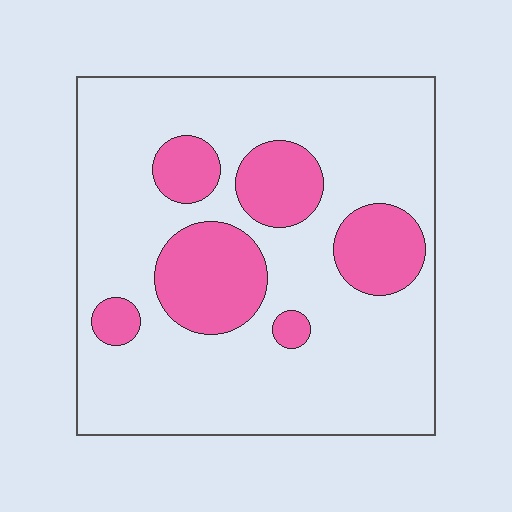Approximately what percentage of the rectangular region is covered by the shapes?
Approximately 25%.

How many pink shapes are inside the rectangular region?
6.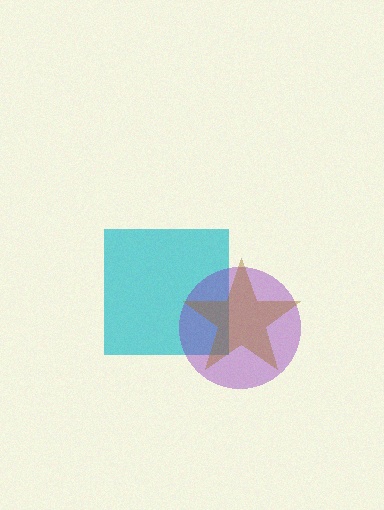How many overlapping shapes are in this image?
There are 3 overlapping shapes in the image.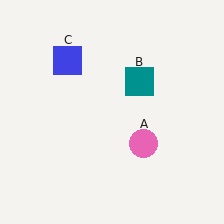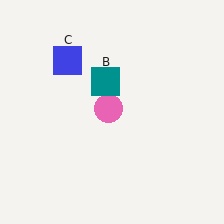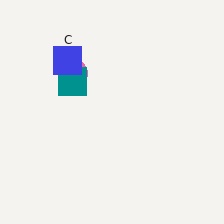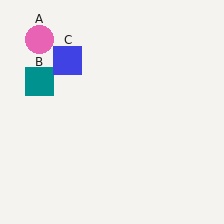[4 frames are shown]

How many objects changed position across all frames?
2 objects changed position: pink circle (object A), teal square (object B).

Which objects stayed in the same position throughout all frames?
Blue square (object C) remained stationary.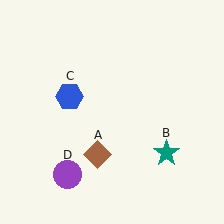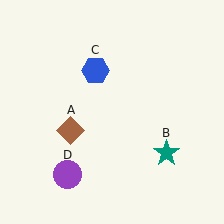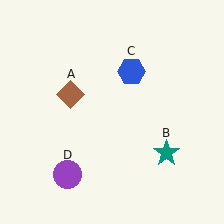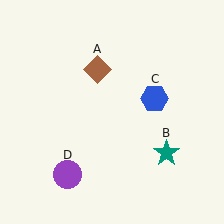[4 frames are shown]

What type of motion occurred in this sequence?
The brown diamond (object A), blue hexagon (object C) rotated clockwise around the center of the scene.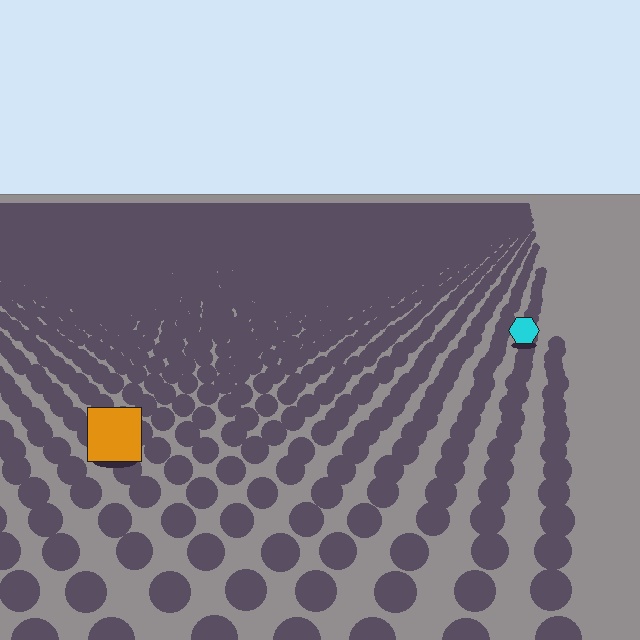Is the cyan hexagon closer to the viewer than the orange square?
No. The orange square is closer — you can tell from the texture gradient: the ground texture is coarser near it.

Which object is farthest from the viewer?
The cyan hexagon is farthest from the viewer. It appears smaller and the ground texture around it is denser.